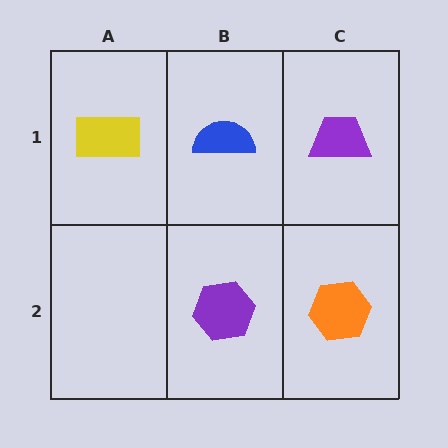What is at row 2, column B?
A purple hexagon.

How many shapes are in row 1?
3 shapes.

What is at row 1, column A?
A yellow rectangle.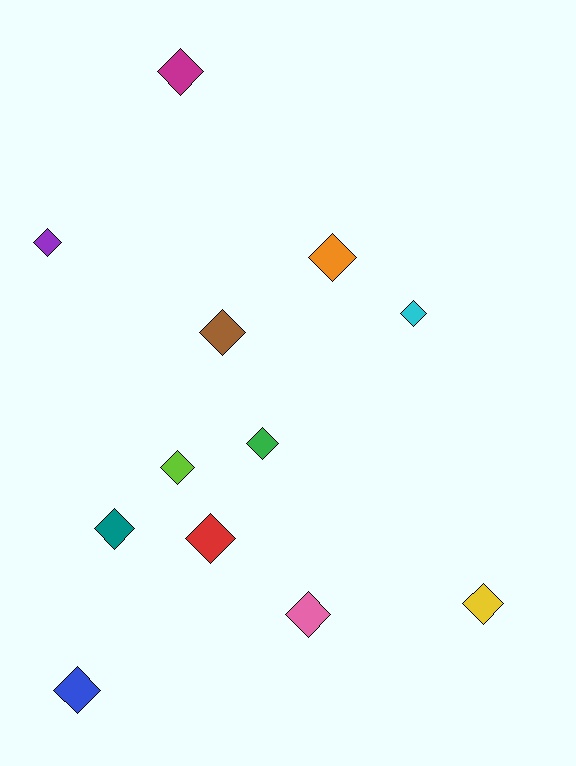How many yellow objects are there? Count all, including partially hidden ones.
There is 1 yellow object.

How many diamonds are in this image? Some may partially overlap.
There are 12 diamonds.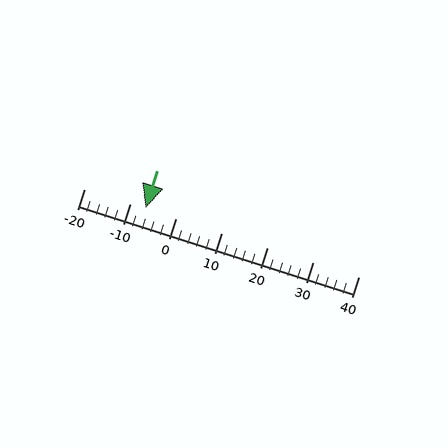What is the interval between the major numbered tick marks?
The major tick marks are spaced 10 units apart.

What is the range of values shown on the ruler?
The ruler shows values from -20 to 40.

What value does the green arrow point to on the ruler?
The green arrow points to approximately -7.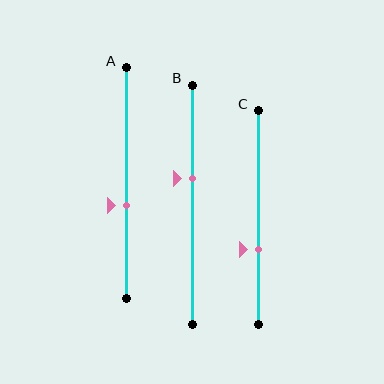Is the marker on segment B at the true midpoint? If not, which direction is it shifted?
No, the marker on segment B is shifted upward by about 11% of the segment length.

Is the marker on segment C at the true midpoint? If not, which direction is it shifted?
No, the marker on segment C is shifted downward by about 15% of the segment length.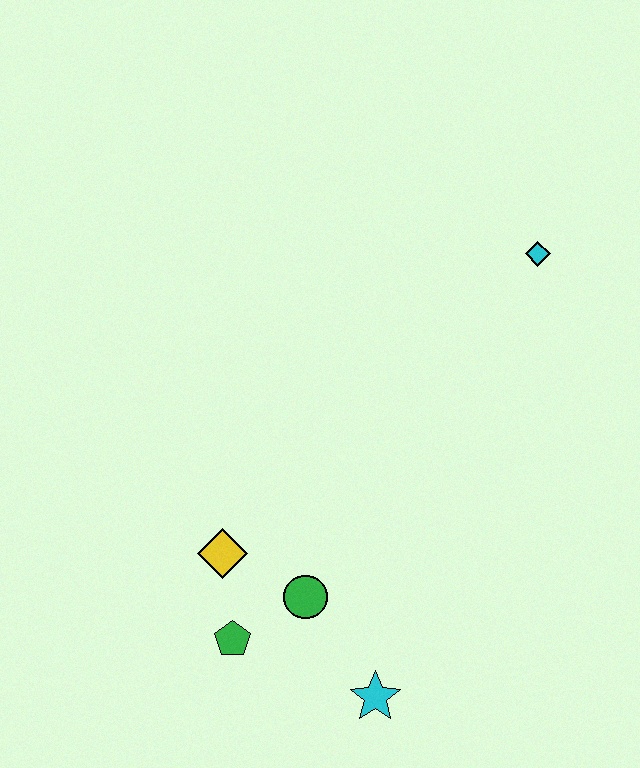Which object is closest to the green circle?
The green pentagon is closest to the green circle.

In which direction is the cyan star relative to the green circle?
The cyan star is below the green circle.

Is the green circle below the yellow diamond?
Yes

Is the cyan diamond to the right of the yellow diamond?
Yes